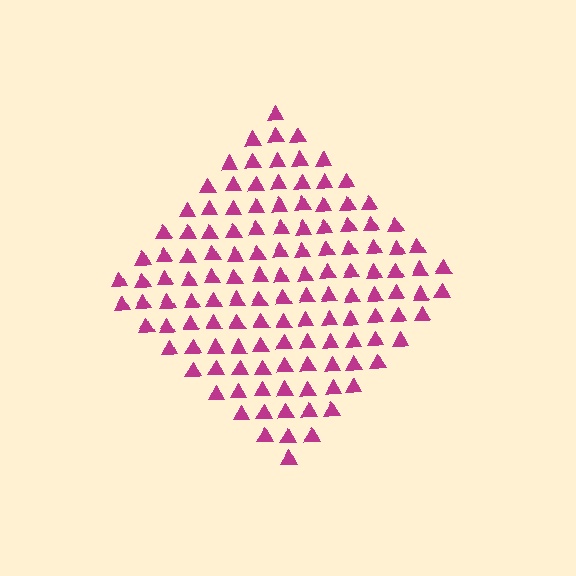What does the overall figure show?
The overall figure shows a diamond.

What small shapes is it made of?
It is made of small triangles.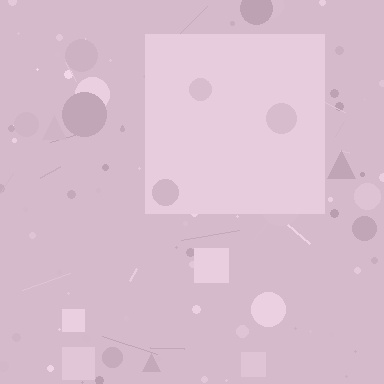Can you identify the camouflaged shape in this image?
The camouflaged shape is a square.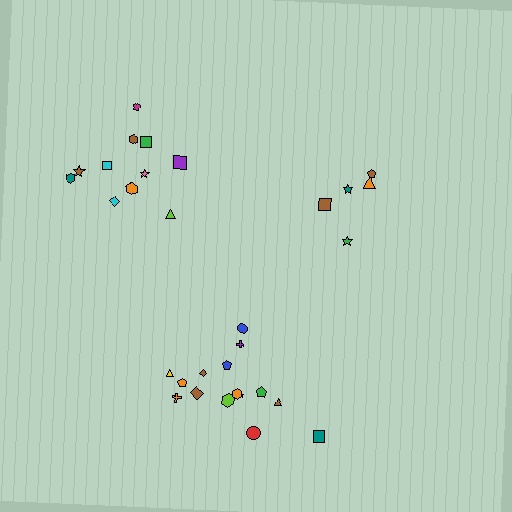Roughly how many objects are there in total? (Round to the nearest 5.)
Roughly 30 objects in total.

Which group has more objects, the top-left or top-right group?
The top-left group.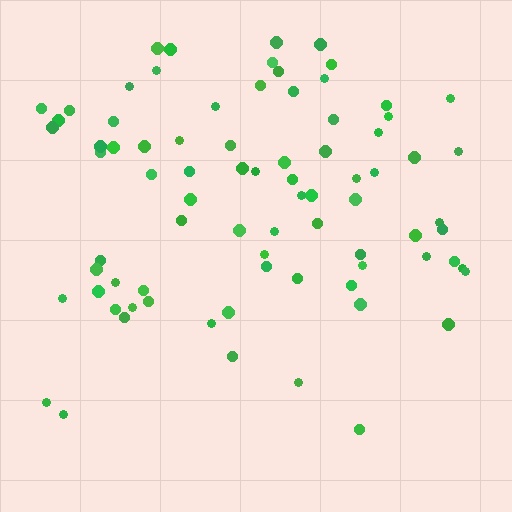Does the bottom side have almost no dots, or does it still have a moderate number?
Still a moderate number, just noticeably fewer than the top.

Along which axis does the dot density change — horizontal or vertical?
Vertical.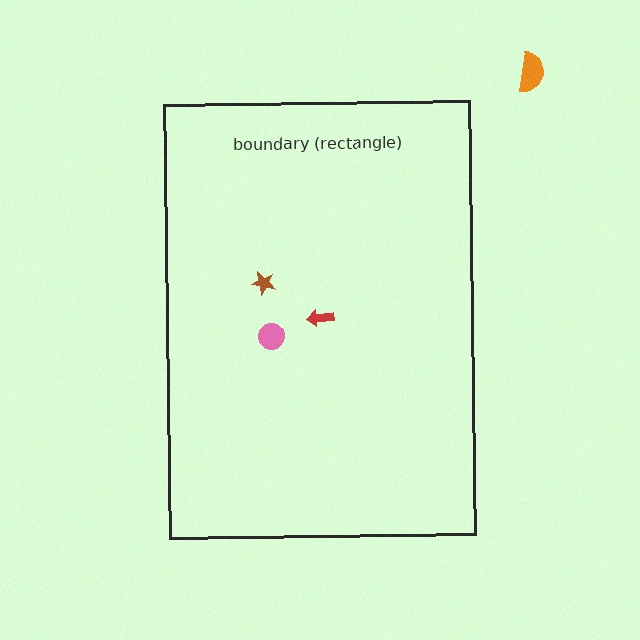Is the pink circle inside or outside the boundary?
Inside.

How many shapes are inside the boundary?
3 inside, 1 outside.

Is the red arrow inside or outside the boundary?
Inside.